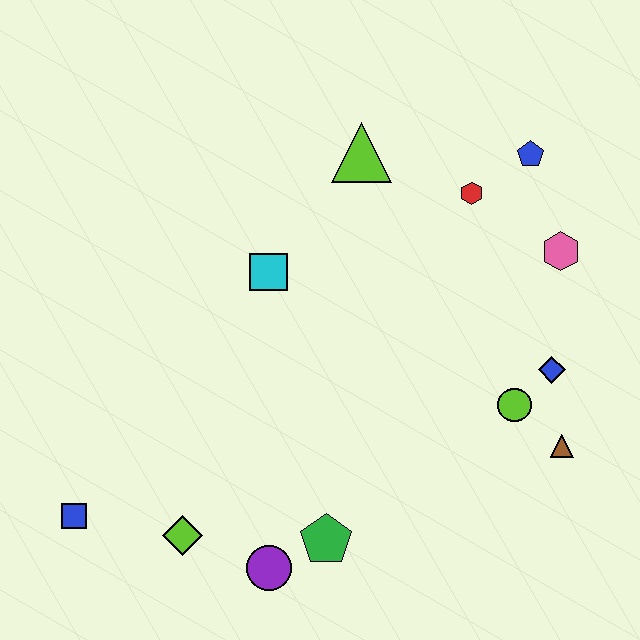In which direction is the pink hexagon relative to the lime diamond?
The pink hexagon is to the right of the lime diamond.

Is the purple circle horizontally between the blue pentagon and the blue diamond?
No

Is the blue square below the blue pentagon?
Yes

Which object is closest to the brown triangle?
The lime circle is closest to the brown triangle.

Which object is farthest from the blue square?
The blue pentagon is farthest from the blue square.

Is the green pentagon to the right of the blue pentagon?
No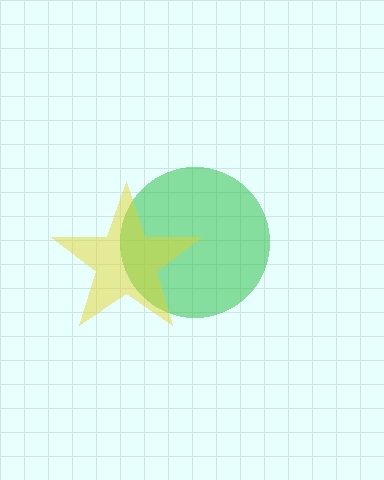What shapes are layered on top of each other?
The layered shapes are: a green circle, a yellow star.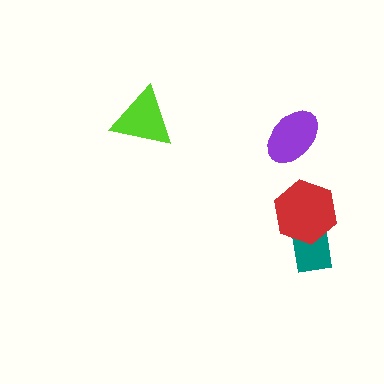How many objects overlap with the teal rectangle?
1 object overlaps with the teal rectangle.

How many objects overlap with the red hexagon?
1 object overlaps with the red hexagon.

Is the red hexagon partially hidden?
No, no other shape covers it.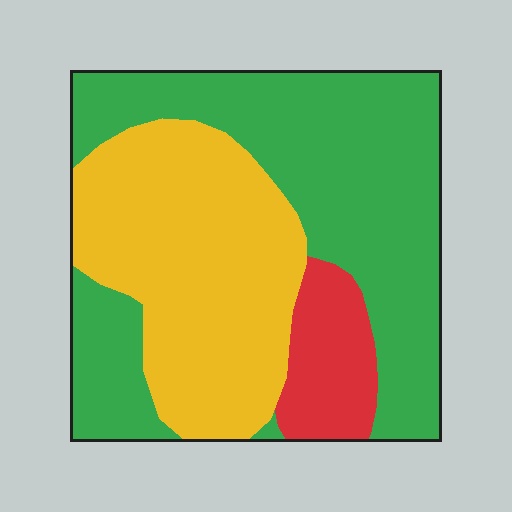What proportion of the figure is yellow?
Yellow covers around 40% of the figure.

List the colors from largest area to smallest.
From largest to smallest: green, yellow, red.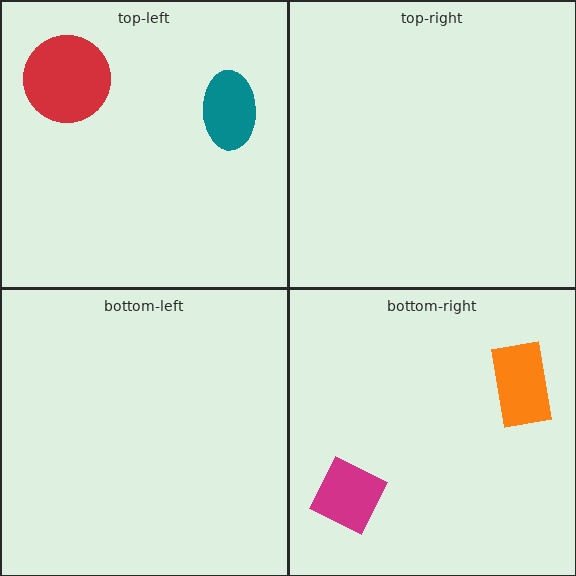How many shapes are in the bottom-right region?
2.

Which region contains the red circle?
The top-left region.